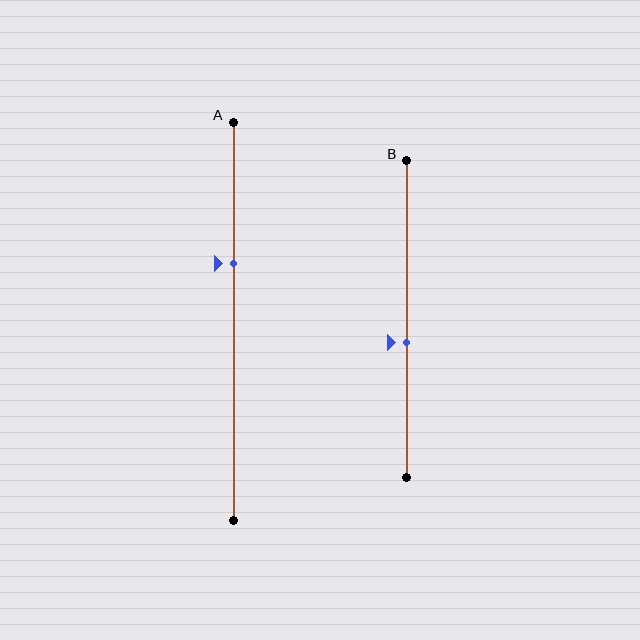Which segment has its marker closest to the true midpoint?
Segment B has its marker closest to the true midpoint.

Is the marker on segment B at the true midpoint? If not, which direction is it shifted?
No, the marker on segment B is shifted downward by about 7% of the segment length.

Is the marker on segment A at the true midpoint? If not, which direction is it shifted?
No, the marker on segment A is shifted upward by about 15% of the segment length.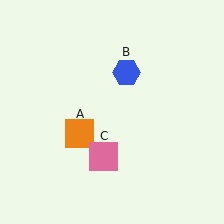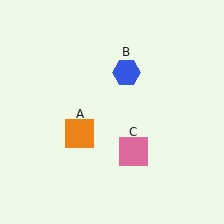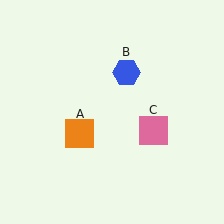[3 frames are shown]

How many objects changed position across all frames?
1 object changed position: pink square (object C).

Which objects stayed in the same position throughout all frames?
Orange square (object A) and blue hexagon (object B) remained stationary.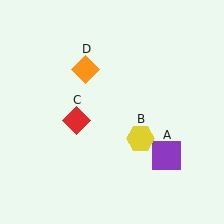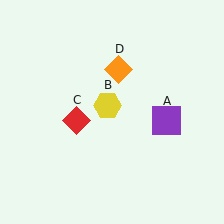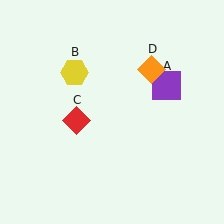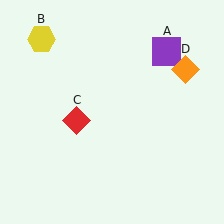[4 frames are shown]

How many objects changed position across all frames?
3 objects changed position: purple square (object A), yellow hexagon (object B), orange diamond (object D).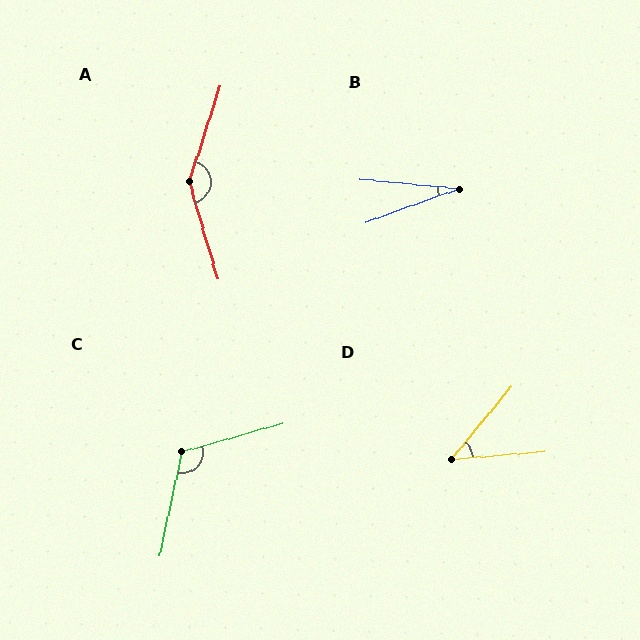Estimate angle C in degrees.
Approximately 118 degrees.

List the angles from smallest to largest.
B (25°), D (45°), C (118°), A (146°).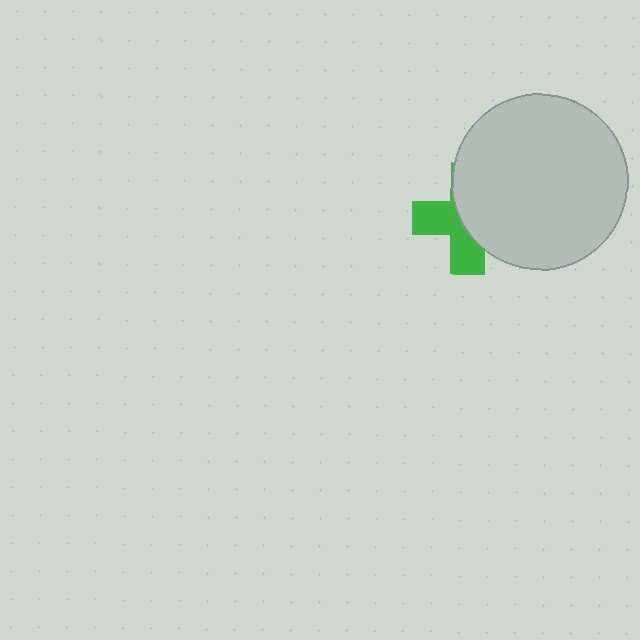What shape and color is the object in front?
The object in front is a light gray circle.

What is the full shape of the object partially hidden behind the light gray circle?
The partially hidden object is a green cross.